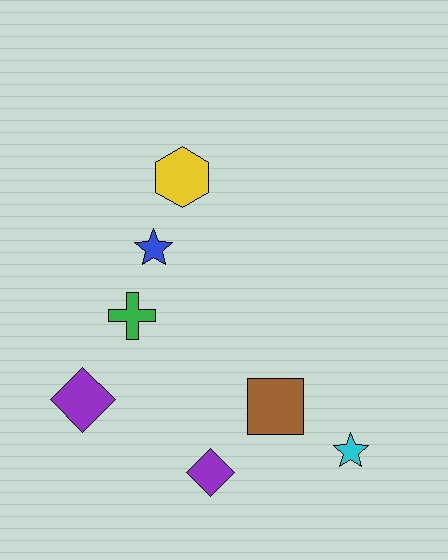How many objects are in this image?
There are 7 objects.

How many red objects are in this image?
There are no red objects.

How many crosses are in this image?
There is 1 cross.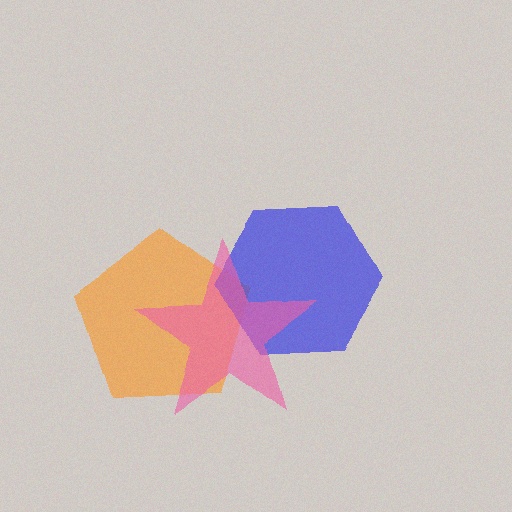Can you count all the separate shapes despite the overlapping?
Yes, there are 3 separate shapes.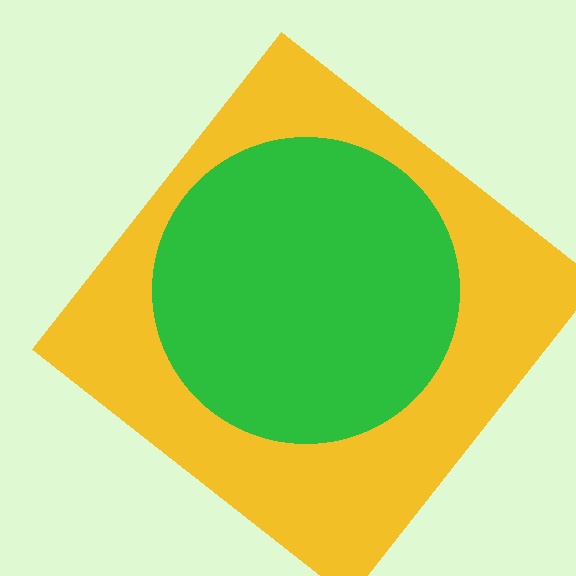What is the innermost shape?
The green circle.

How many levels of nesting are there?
2.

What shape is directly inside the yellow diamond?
The green circle.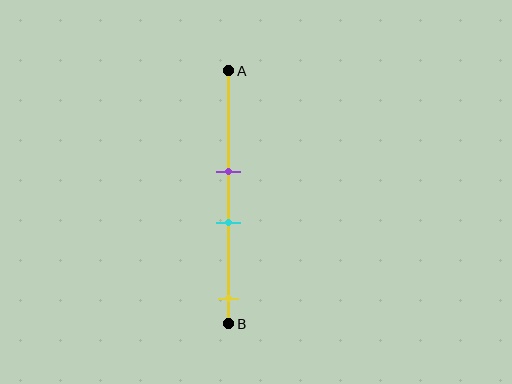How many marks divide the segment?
There are 3 marks dividing the segment.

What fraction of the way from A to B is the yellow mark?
The yellow mark is approximately 90% (0.9) of the way from A to B.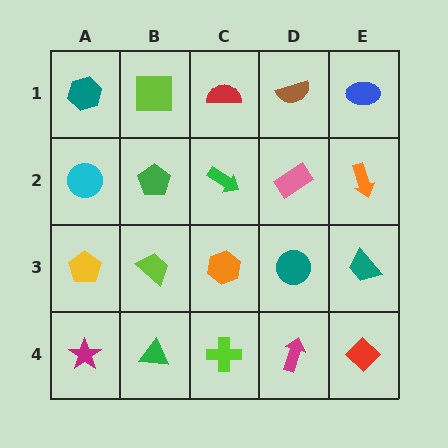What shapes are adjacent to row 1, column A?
A cyan circle (row 2, column A), a lime square (row 1, column B).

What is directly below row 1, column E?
An orange arrow.